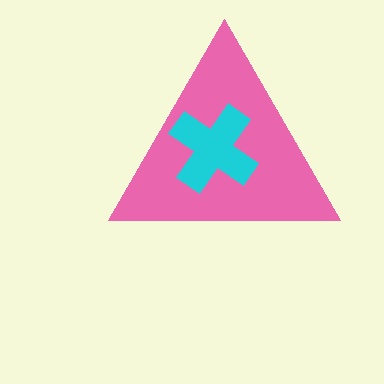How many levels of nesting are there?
2.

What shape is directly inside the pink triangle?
The cyan cross.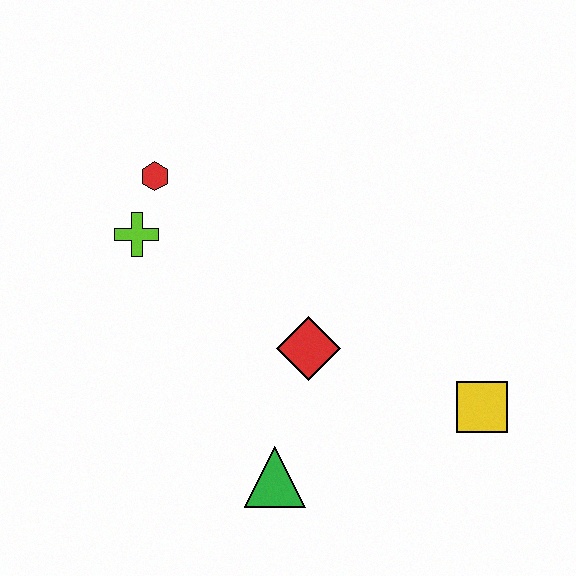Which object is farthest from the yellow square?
The red hexagon is farthest from the yellow square.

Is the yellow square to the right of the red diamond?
Yes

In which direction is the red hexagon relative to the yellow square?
The red hexagon is to the left of the yellow square.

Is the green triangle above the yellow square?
No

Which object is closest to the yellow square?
The red diamond is closest to the yellow square.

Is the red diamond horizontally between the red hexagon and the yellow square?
Yes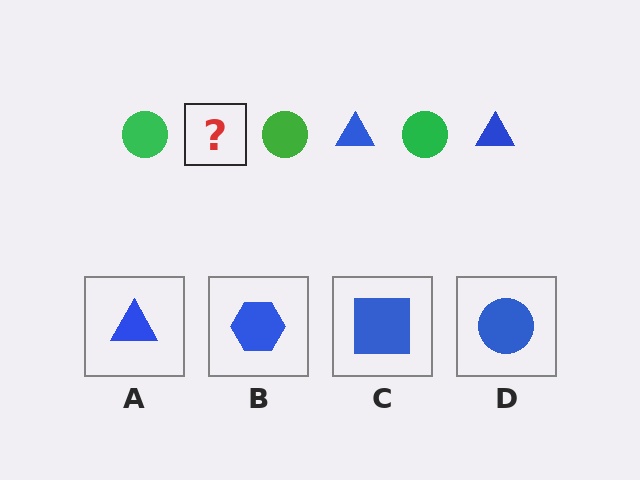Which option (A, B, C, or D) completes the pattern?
A.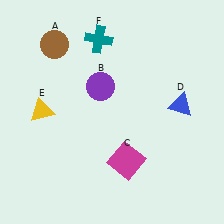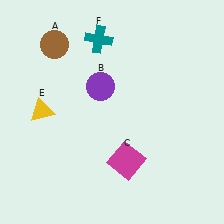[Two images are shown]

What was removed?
The blue triangle (D) was removed in Image 2.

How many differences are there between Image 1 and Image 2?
There is 1 difference between the two images.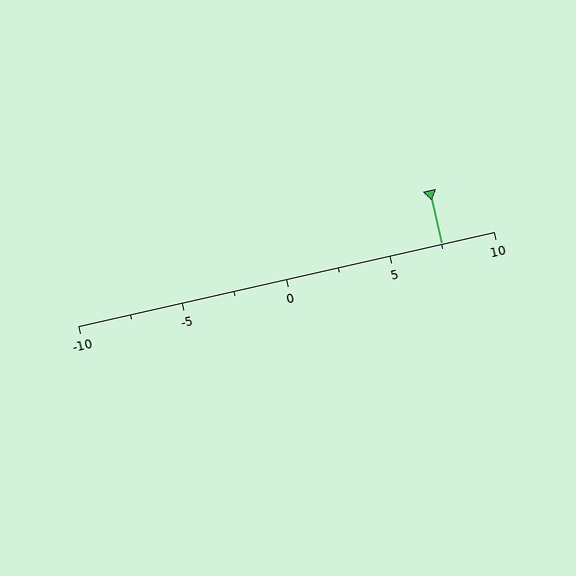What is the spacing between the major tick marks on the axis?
The major ticks are spaced 5 apart.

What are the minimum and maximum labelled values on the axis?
The axis runs from -10 to 10.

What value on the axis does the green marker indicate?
The marker indicates approximately 7.5.